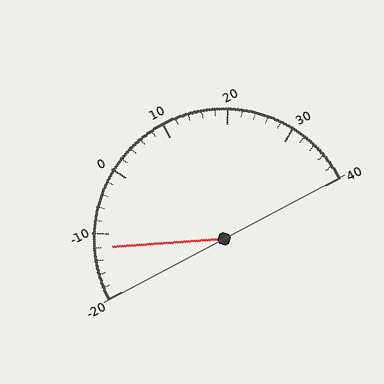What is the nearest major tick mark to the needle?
The nearest major tick mark is -10.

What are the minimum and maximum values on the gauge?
The gauge ranges from -20 to 40.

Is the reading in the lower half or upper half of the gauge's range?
The reading is in the lower half of the range (-20 to 40).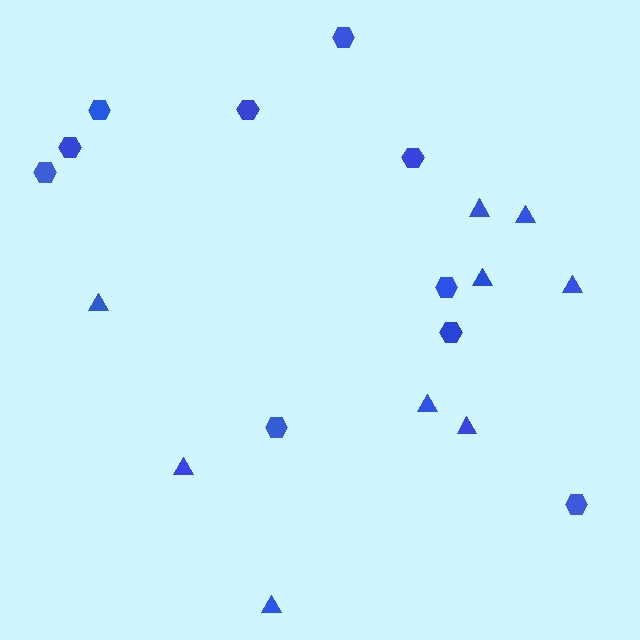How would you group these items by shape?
There are 2 groups: one group of hexagons (10) and one group of triangles (9).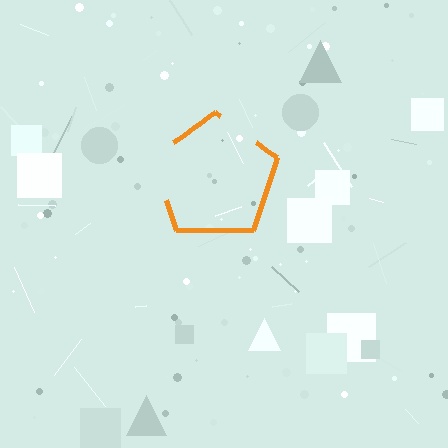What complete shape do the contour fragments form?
The contour fragments form a pentagon.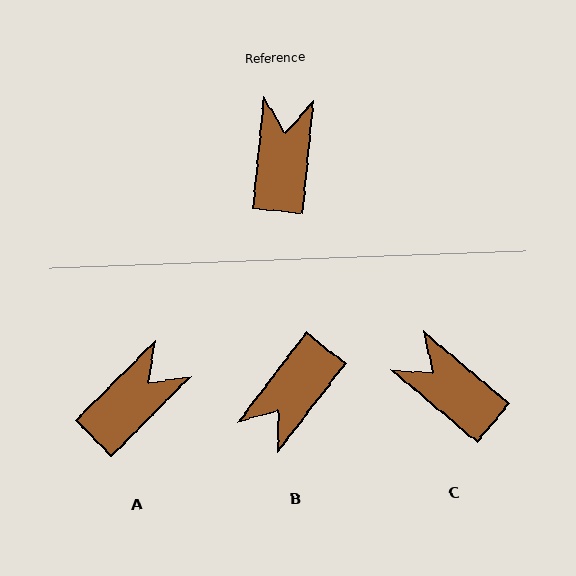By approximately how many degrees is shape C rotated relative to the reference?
Approximately 55 degrees counter-clockwise.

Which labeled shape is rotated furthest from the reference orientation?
B, about 148 degrees away.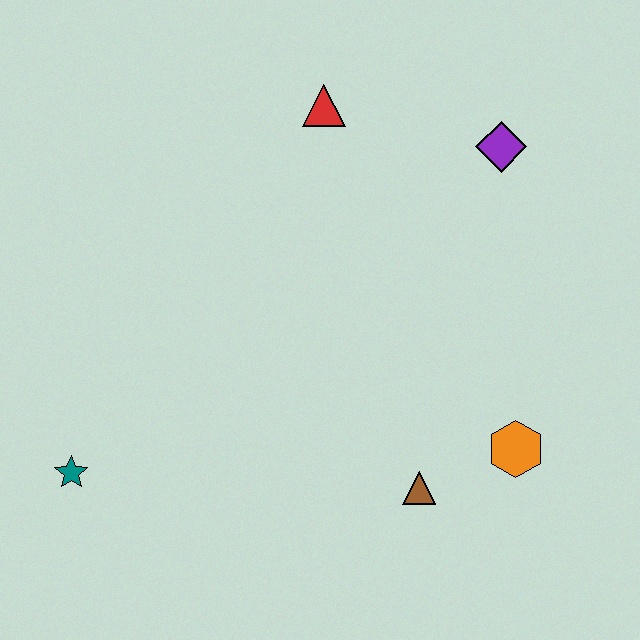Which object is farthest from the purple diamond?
The teal star is farthest from the purple diamond.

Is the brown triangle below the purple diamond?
Yes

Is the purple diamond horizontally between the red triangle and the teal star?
No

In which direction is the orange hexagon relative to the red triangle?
The orange hexagon is below the red triangle.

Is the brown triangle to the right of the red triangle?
Yes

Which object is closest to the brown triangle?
The orange hexagon is closest to the brown triangle.